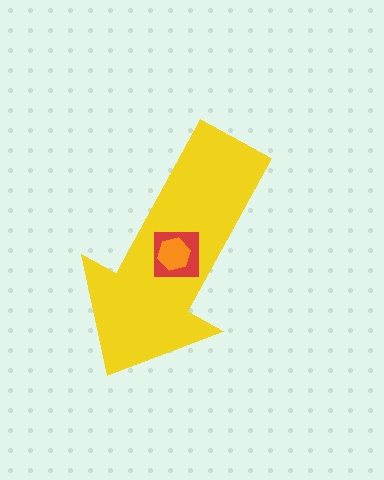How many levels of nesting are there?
3.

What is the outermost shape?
The yellow arrow.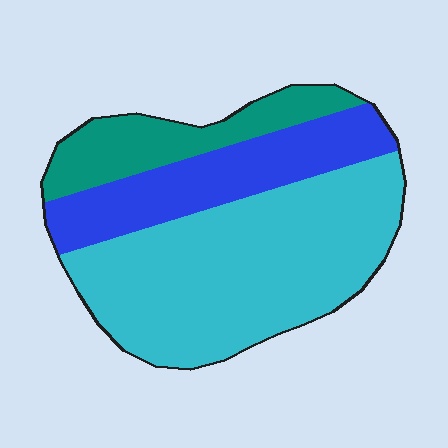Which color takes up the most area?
Cyan, at roughly 55%.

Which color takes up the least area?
Teal, at roughly 20%.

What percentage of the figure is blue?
Blue takes up about one quarter (1/4) of the figure.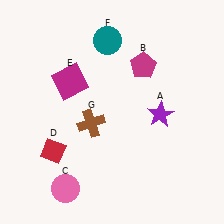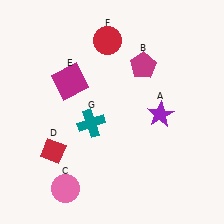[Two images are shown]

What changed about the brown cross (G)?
In Image 1, G is brown. In Image 2, it changed to teal.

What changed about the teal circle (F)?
In Image 1, F is teal. In Image 2, it changed to red.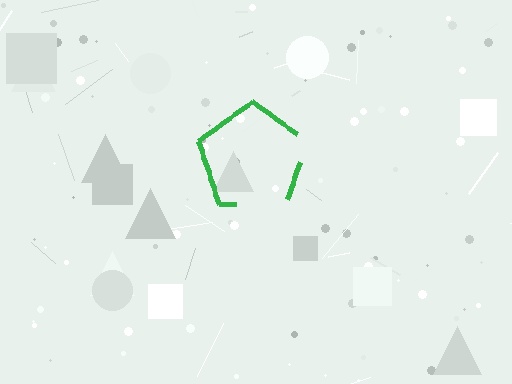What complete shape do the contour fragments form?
The contour fragments form a pentagon.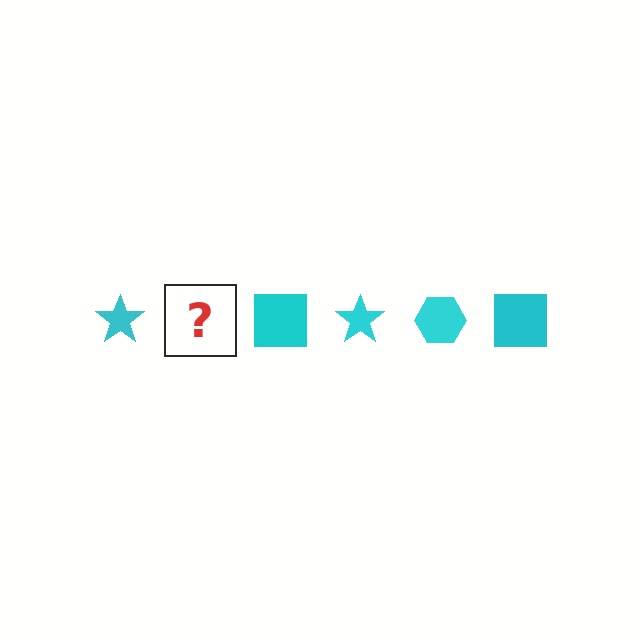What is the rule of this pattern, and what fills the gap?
The rule is that the pattern cycles through star, hexagon, square shapes in cyan. The gap should be filled with a cyan hexagon.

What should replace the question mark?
The question mark should be replaced with a cyan hexagon.